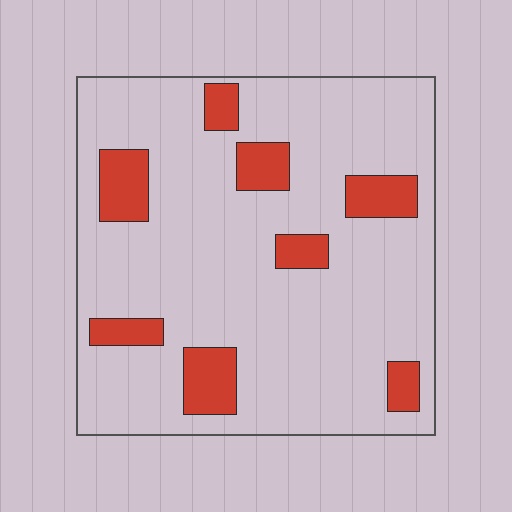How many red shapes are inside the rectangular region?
8.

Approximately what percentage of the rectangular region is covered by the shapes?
Approximately 15%.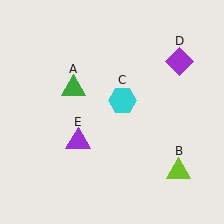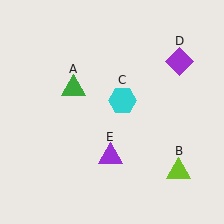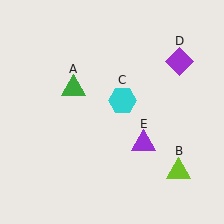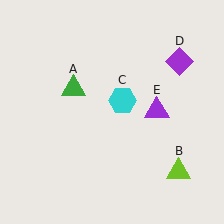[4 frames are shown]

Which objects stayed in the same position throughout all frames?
Green triangle (object A) and lime triangle (object B) and cyan hexagon (object C) and purple diamond (object D) remained stationary.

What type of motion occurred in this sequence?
The purple triangle (object E) rotated counterclockwise around the center of the scene.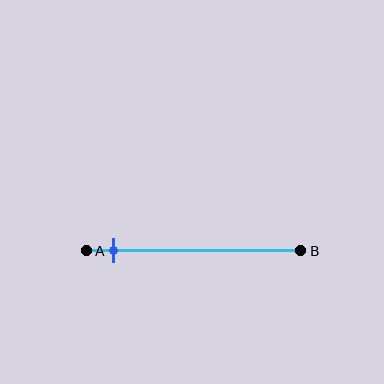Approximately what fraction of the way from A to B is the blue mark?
The blue mark is approximately 15% of the way from A to B.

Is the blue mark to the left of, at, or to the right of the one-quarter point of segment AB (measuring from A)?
The blue mark is to the left of the one-quarter point of segment AB.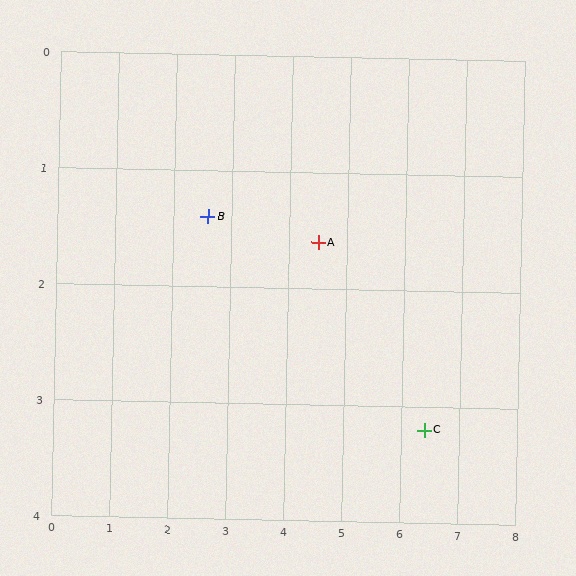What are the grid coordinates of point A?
Point A is at approximately (4.5, 1.6).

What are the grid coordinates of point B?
Point B is at approximately (2.6, 1.4).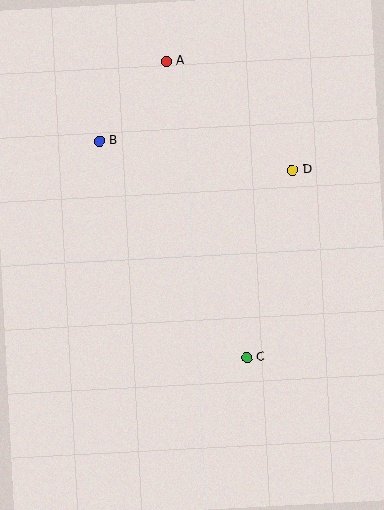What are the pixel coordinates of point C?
Point C is at (247, 357).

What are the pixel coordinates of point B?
Point B is at (99, 141).